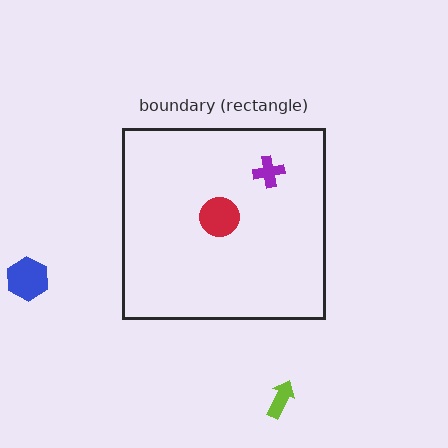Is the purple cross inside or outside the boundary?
Inside.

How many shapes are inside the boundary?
2 inside, 2 outside.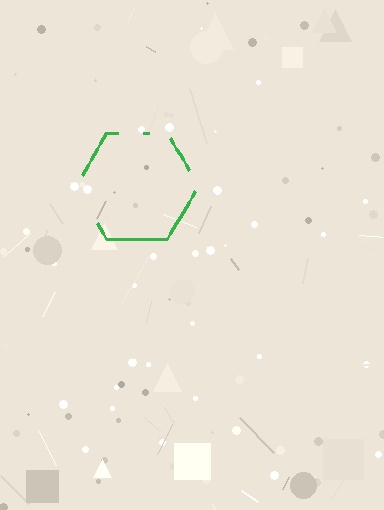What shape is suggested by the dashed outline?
The dashed outline suggests a hexagon.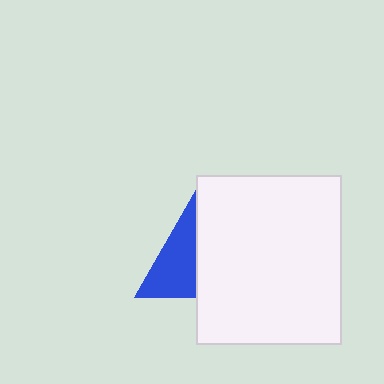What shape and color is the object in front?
The object in front is a white rectangle.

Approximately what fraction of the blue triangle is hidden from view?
Roughly 53% of the blue triangle is hidden behind the white rectangle.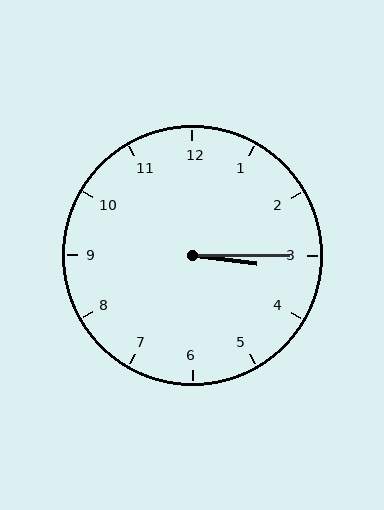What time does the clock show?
3:15.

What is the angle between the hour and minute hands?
Approximately 8 degrees.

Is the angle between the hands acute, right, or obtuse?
It is acute.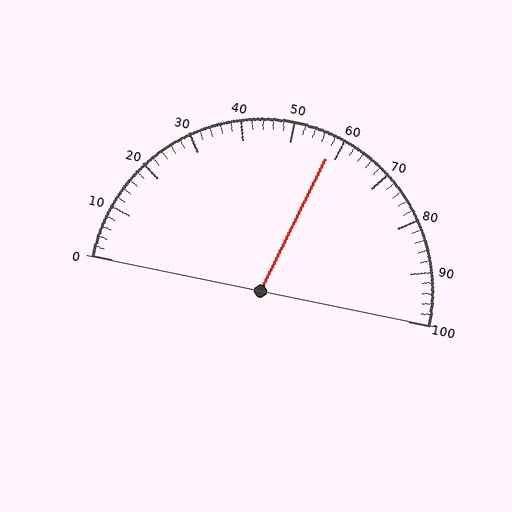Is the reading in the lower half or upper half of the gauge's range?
The reading is in the upper half of the range (0 to 100).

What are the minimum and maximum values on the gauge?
The gauge ranges from 0 to 100.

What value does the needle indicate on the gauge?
The needle indicates approximately 58.